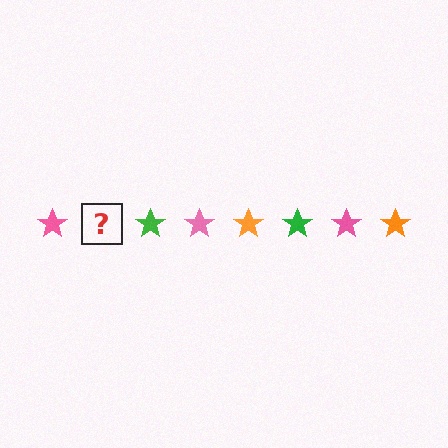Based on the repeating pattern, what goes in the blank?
The blank should be an orange star.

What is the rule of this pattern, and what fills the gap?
The rule is that the pattern cycles through pink, orange, green stars. The gap should be filled with an orange star.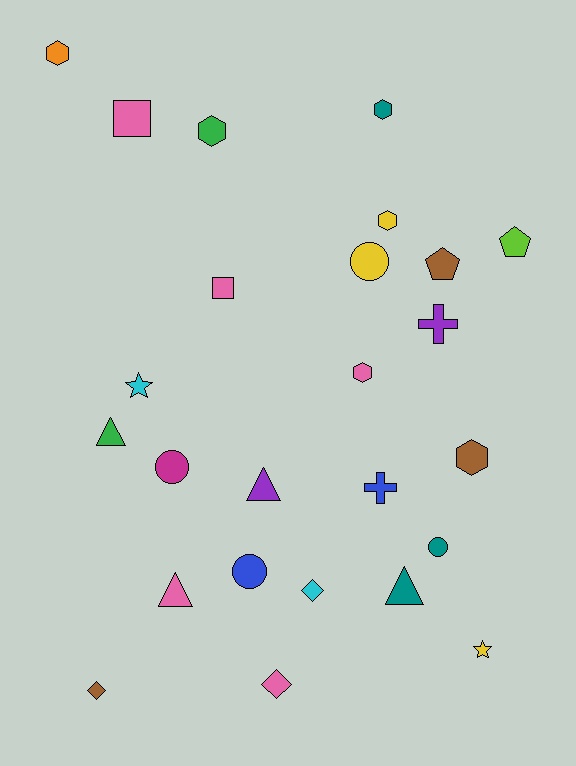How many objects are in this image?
There are 25 objects.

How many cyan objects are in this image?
There are 2 cyan objects.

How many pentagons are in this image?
There are 2 pentagons.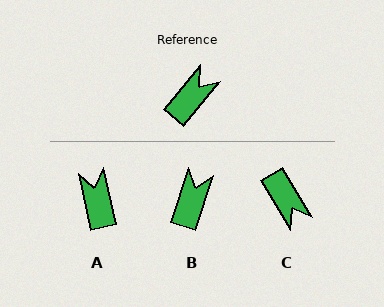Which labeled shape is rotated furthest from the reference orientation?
C, about 109 degrees away.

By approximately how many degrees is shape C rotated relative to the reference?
Approximately 109 degrees clockwise.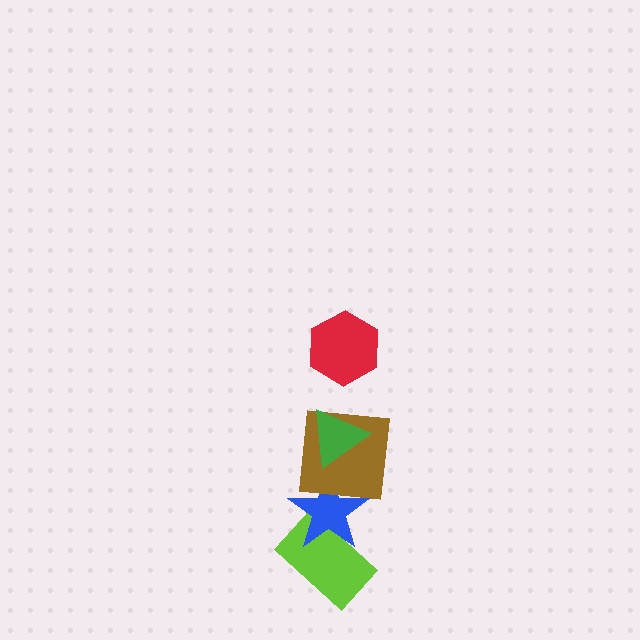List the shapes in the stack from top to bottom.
From top to bottom: the red hexagon, the green triangle, the brown square, the blue star, the lime rectangle.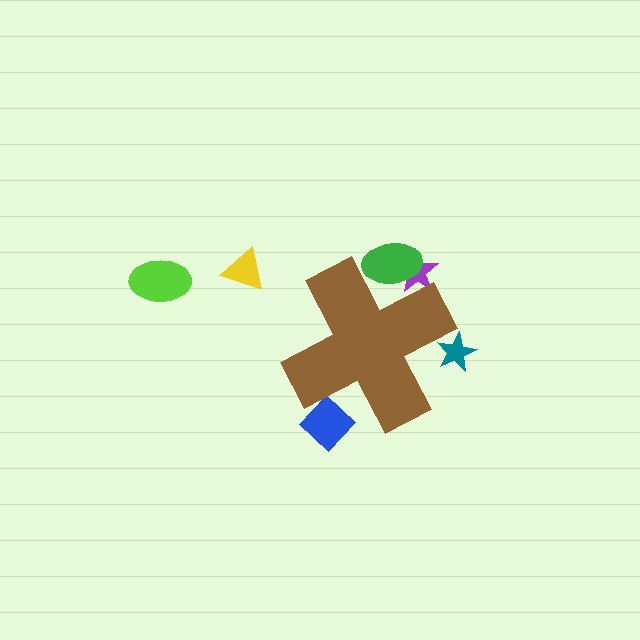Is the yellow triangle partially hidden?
No, the yellow triangle is fully visible.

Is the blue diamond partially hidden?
Yes, the blue diamond is partially hidden behind the brown cross.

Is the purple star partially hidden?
Yes, the purple star is partially hidden behind the brown cross.